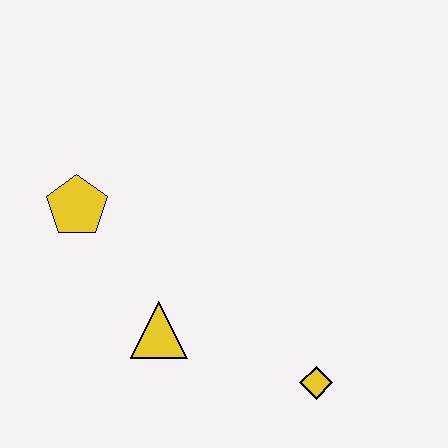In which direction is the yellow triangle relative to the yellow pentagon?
The yellow triangle is below the yellow pentagon.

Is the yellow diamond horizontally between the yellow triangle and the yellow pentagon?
No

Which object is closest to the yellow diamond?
The yellow triangle is closest to the yellow diamond.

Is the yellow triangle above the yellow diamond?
Yes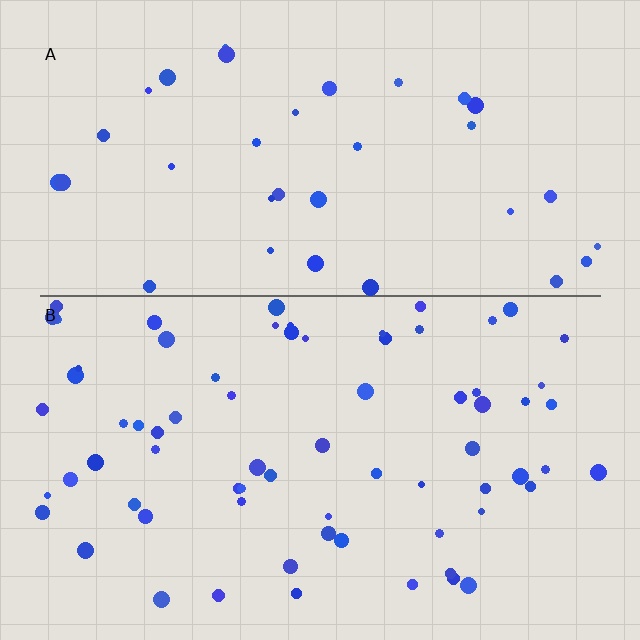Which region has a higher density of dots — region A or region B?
B (the bottom).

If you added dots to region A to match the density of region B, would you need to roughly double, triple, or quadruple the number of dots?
Approximately double.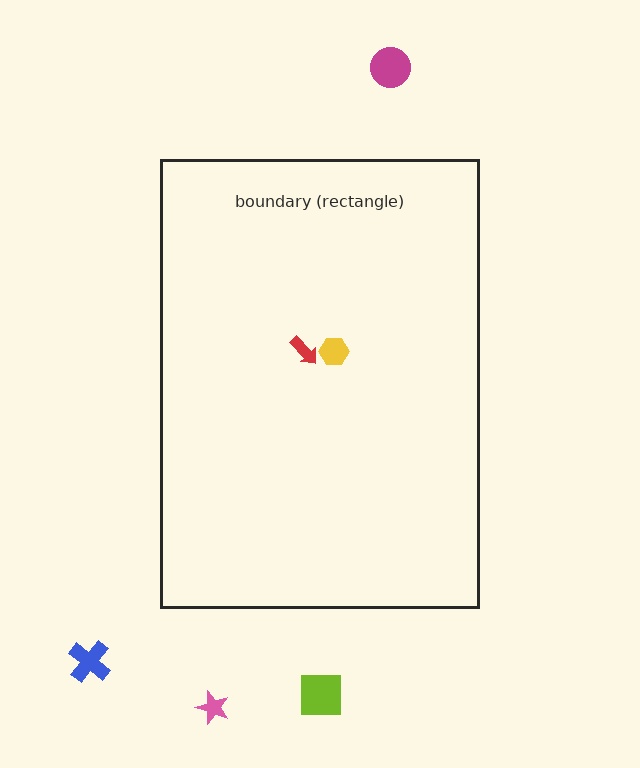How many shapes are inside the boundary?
2 inside, 4 outside.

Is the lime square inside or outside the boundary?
Outside.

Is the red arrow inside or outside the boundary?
Inside.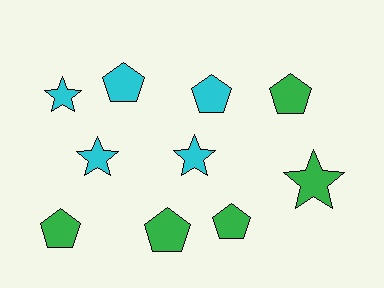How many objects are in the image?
There are 10 objects.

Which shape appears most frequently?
Pentagon, with 6 objects.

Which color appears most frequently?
Green, with 5 objects.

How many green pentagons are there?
There are 4 green pentagons.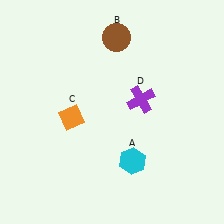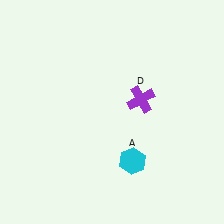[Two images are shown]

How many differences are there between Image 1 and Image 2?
There are 2 differences between the two images.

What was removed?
The orange diamond (C), the brown circle (B) were removed in Image 2.